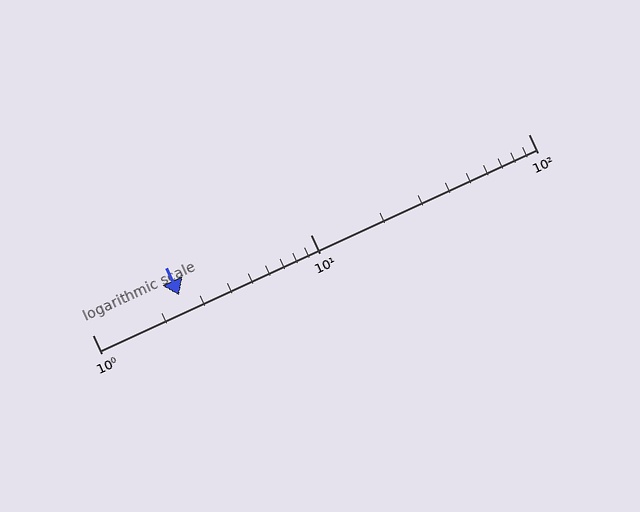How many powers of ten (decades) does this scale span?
The scale spans 2 decades, from 1 to 100.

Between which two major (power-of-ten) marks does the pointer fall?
The pointer is between 1 and 10.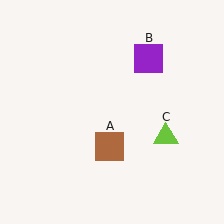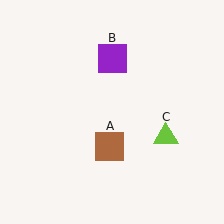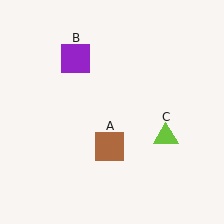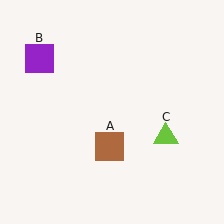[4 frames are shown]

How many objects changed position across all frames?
1 object changed position: purple square (object B).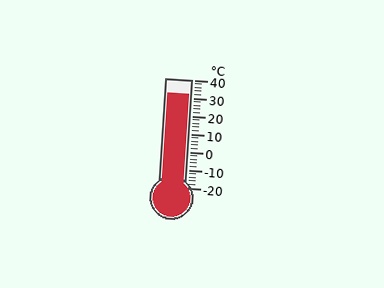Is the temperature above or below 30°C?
The temperature is above 30°C.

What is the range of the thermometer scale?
The thermometer scale ranges from -20°C to 40°C.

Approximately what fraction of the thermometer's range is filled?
The thermometer is filled to approximately 85% of its range.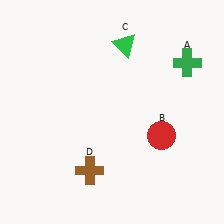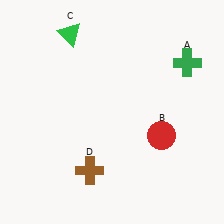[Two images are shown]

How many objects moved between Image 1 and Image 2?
1 object moved between the two images.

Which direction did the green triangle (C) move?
The green triangle (C) moved left.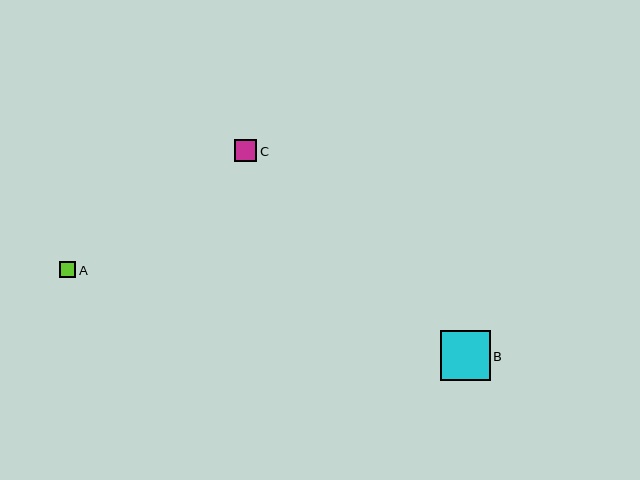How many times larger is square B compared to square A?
Square B is approximately 3.1 times the size of square A.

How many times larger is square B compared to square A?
Square B is approximately 3.1 times the size of square A.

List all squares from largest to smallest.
From largest to smallest: B, C, A.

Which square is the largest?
Square B is the largest with a size of approximately 50 pixels.